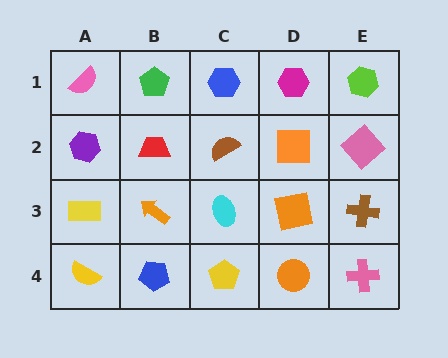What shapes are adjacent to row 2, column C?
A blue hexagon (row 1, column C), a cyan ellipse (row 3, column C), a red trapezoid (row 2, column B), an orange square (row 2, column D).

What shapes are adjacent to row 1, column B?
A red trapezoid (row 2, column B), a pink semicircle (row 1, column A), a blue hexagon (row 1, column C).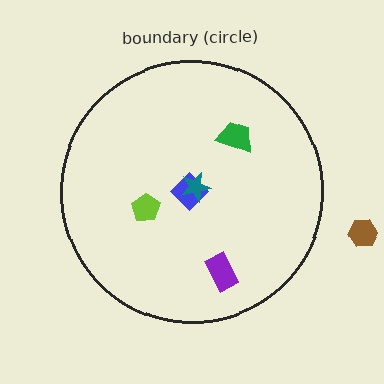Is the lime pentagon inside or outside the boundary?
Inside.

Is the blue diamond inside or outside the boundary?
Inside.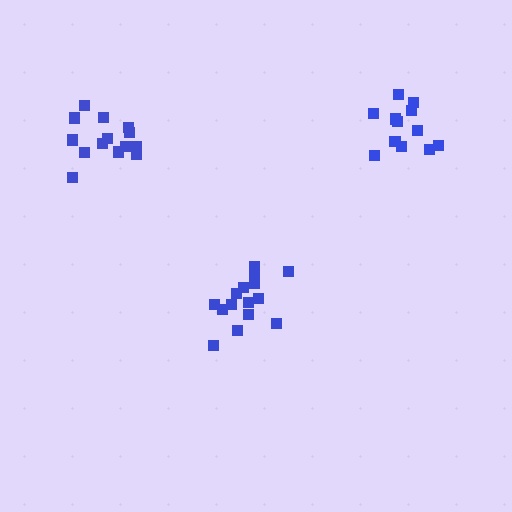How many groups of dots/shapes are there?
There are 3 groups.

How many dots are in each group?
Group 1: 15 dots, Group 2: 12 dots, Group 3: 14 dots (41 total).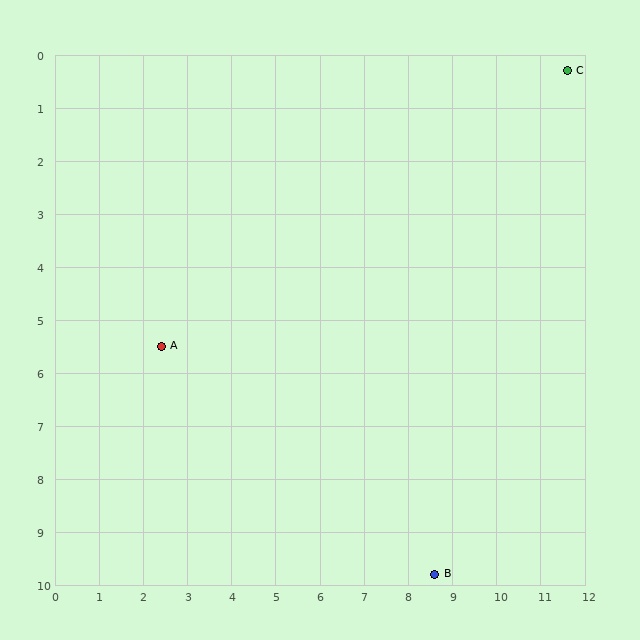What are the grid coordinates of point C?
Point C is at approximately (11.6, 0.3).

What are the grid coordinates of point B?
Point B is at approximately (8.6, 9.8).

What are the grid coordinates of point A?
Point A is at approximately (2.4, 5.5).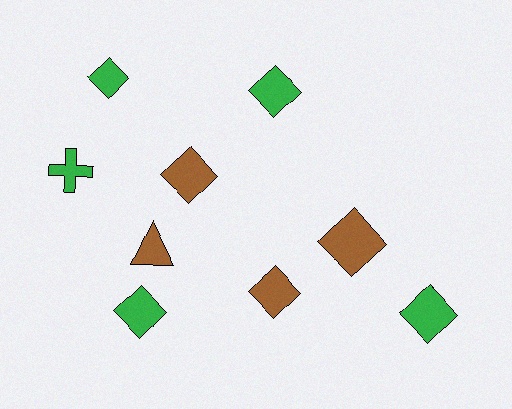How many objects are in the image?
There are 9 objects.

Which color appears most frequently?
Green, with 5 objects.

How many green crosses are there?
There is 1 green cross.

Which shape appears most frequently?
Diamond, with 7 objects.